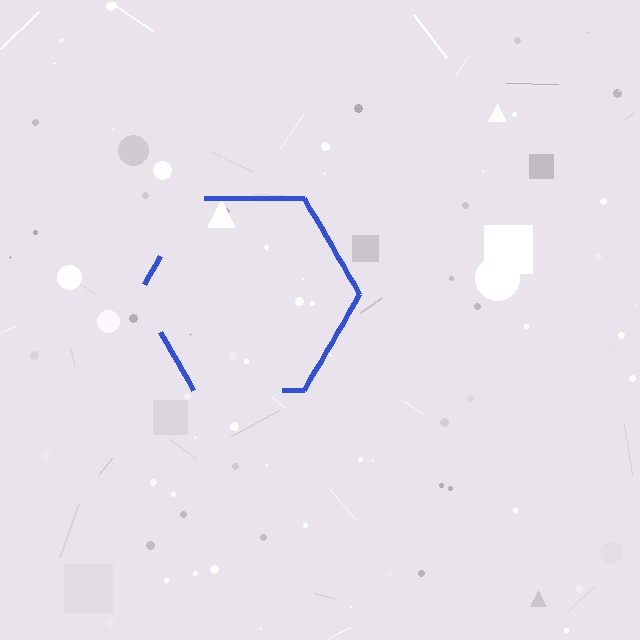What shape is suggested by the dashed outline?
The dashed outline suggests a hexagon.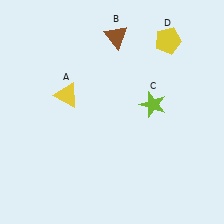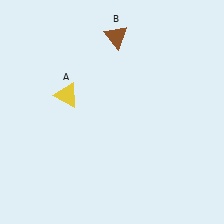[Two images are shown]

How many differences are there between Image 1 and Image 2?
There are 2 differences between the two images.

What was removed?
The lime star (C), the yellow pentagon (D) were removed in Image 2.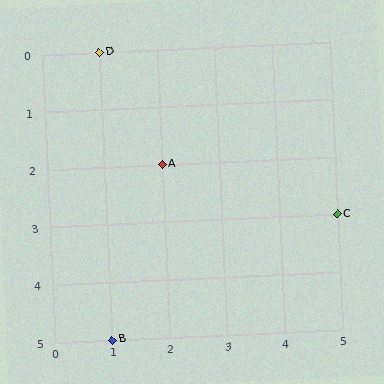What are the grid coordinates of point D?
Point D is at grid coordinates (1, 0).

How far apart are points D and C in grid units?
Points D and C are 4 columns and 3 rows apart (about 5.0 grid units diagonally).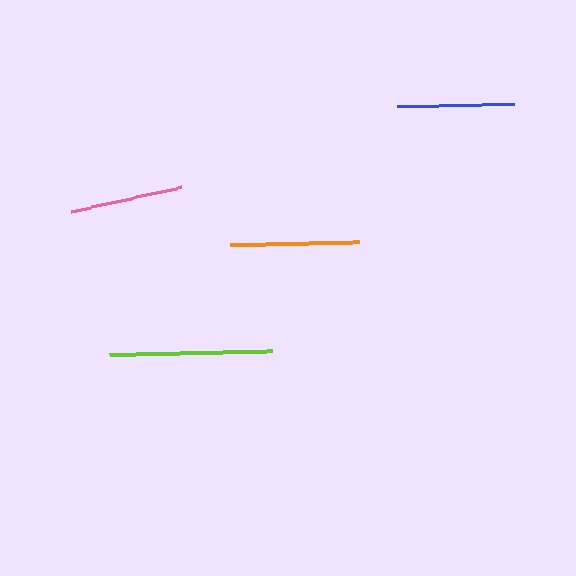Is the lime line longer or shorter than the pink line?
The lime line is longer than the pink line.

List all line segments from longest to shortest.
From longest to shortest: lime, orange, blue, pink.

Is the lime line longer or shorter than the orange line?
The lime line is longer than the orange line.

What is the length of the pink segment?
The pink segment is approximately 112 pixels long.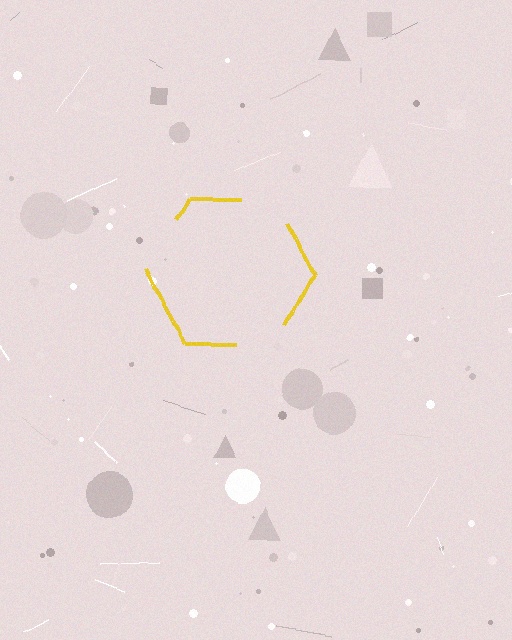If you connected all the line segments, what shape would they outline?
They would outline a hexagon.